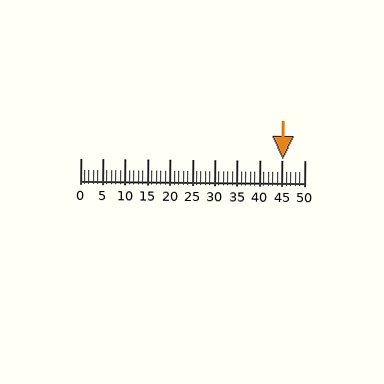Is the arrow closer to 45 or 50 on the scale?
The arrow is closer to 45.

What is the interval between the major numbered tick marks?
The major tick marks are spaced 5 units apart.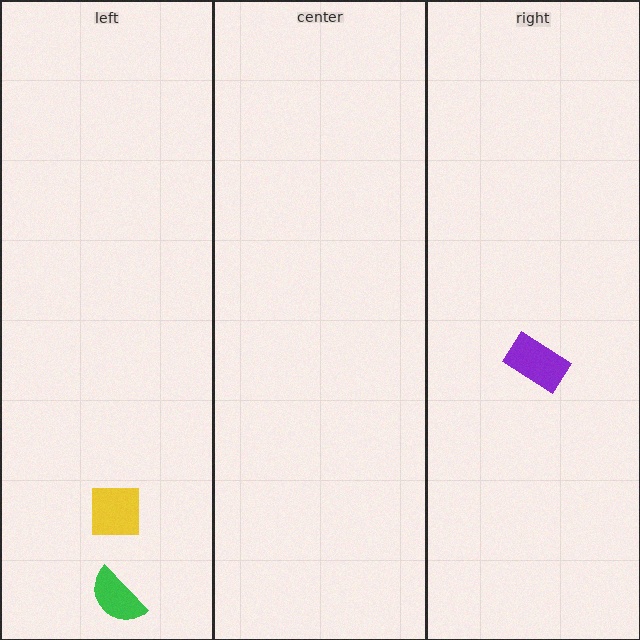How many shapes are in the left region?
2.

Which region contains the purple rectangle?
The right region.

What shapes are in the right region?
The purple rectangle.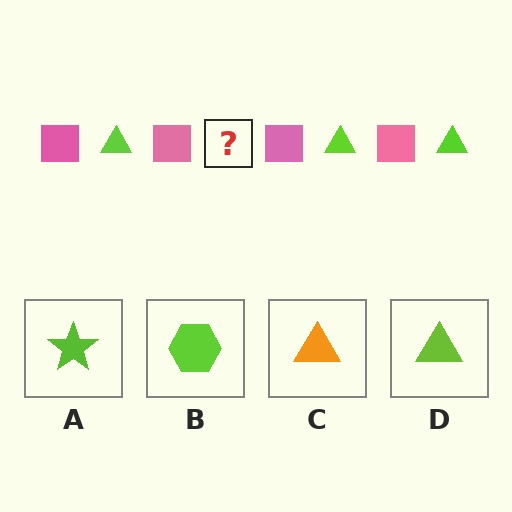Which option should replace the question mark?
Option D.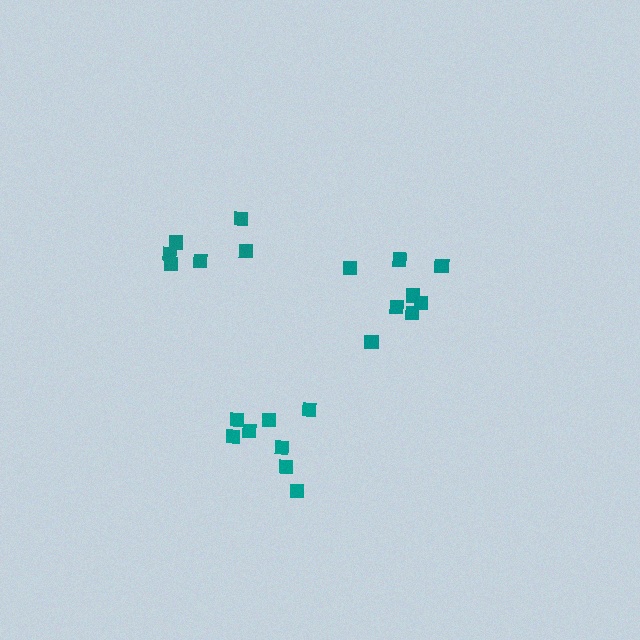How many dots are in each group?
Group 1: 8 dots, Group 2: 8 dots, Group 3: 6 dots (22 total).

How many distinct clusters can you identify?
There are 3 distinct clusters.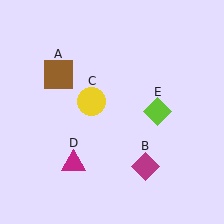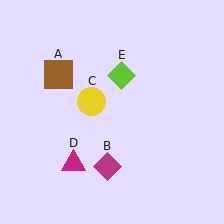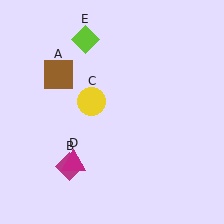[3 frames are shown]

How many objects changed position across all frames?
2 objects changed position: magenta diamond (object B), lime diamond (object E).